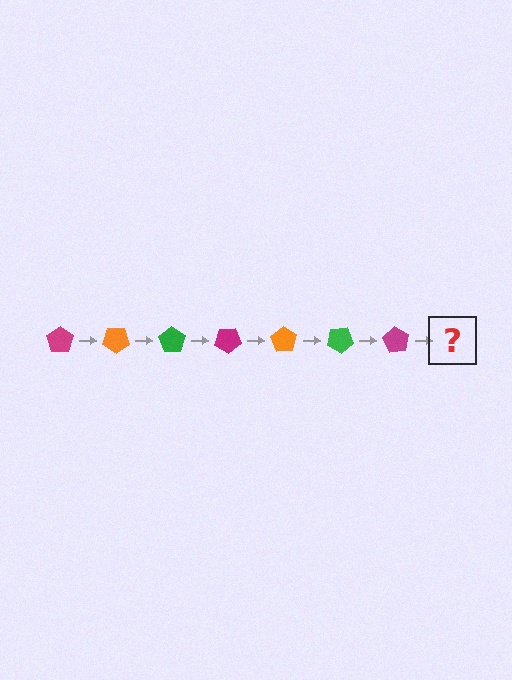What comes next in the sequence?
The next element should be an orange pentagon, rotated 245 degrees from the start.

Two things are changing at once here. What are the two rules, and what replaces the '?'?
The two rules are that it rotates 35 degrees each step and the color cycles through magenta, orange, and green. The '?' should be an orange pentagon, rotated 245 degrees from the start.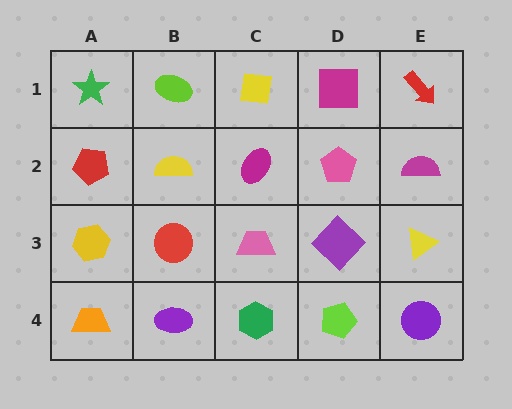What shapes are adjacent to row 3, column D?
A pink pentagon (row 2, column D), a lime pentagon (row 4, column D), a pink trapezoid (row 3, column C), a yellow triangle (row 3, column E).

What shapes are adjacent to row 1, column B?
A yellow semicircle (row 2, column B), a green star (row 1, column A), a yellow square (row 1, column C).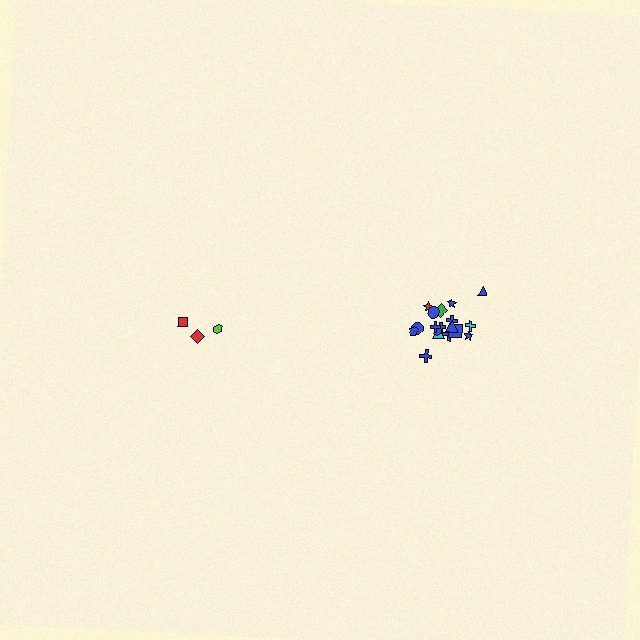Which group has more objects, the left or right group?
The right group.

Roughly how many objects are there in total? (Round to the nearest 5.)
Roughly 20 objects in total.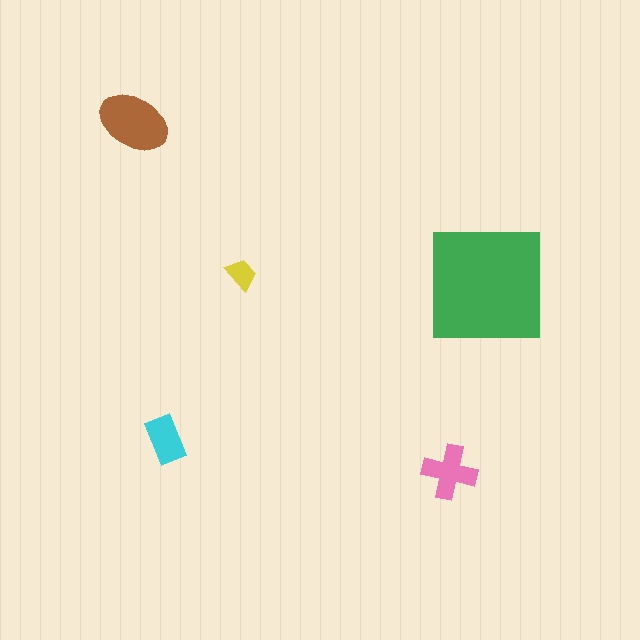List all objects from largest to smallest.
The green square, the brown ellipse, the pink cross, the cyan rectangle, the yellow trapezoid.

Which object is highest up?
The brown ellipse is topmost.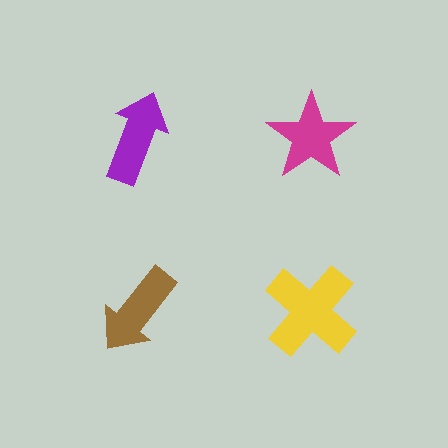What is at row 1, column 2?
A magenta star.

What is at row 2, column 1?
A brown arrow.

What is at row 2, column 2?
A yellow cross.